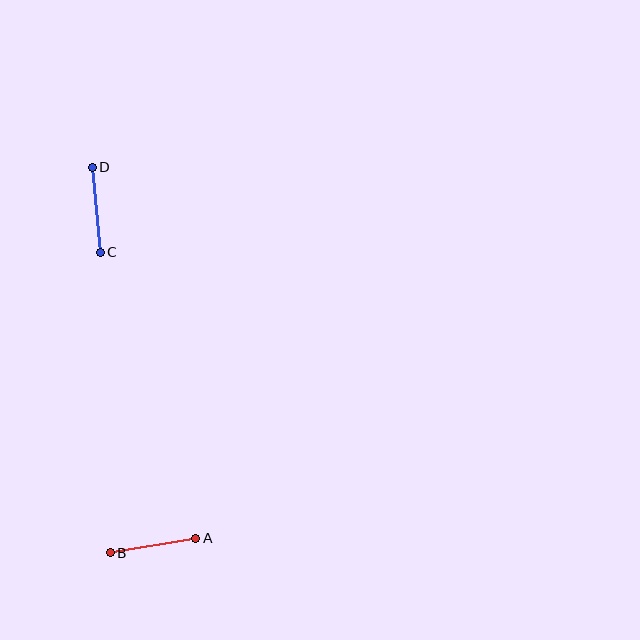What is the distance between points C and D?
The distance is approximately 85 pixels.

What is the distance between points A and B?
The distance is approximately 86 pixels.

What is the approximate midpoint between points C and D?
The midpoint is at approximately (96, 210) pixels.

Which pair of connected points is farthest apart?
Points A and B are farthest apart.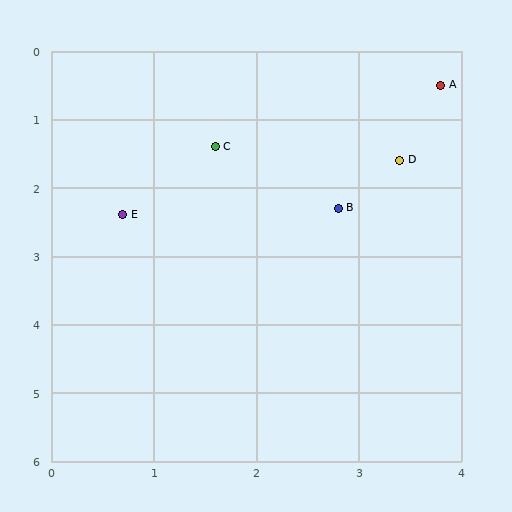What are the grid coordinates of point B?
Point B is at approximately (2.8, 2.3).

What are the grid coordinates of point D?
Point D is at approximately (3.4, 1.6).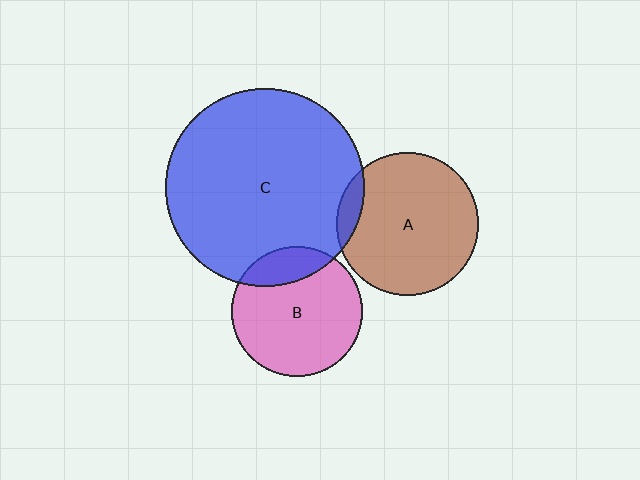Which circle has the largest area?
Circle C (blue).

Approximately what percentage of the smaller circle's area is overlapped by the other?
Approximately 10%.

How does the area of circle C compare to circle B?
Approximately 2.3 times.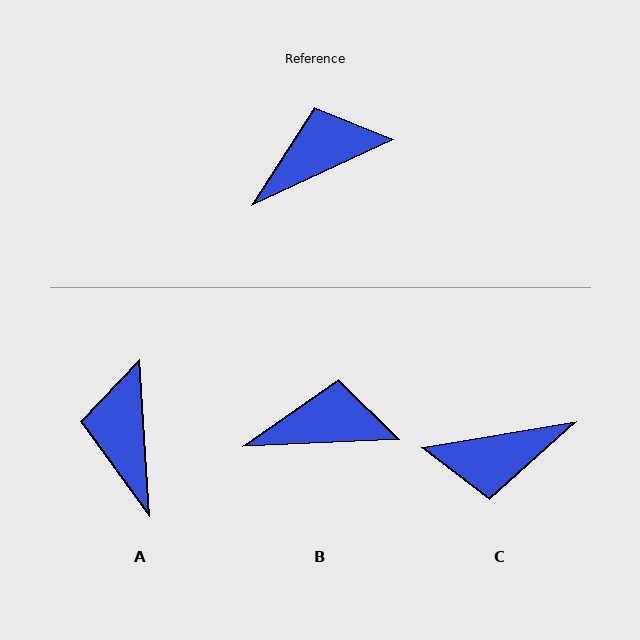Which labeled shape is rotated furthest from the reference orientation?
C, about 165 degrees away.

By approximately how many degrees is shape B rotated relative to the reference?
Approximately 22 degrees clockwise.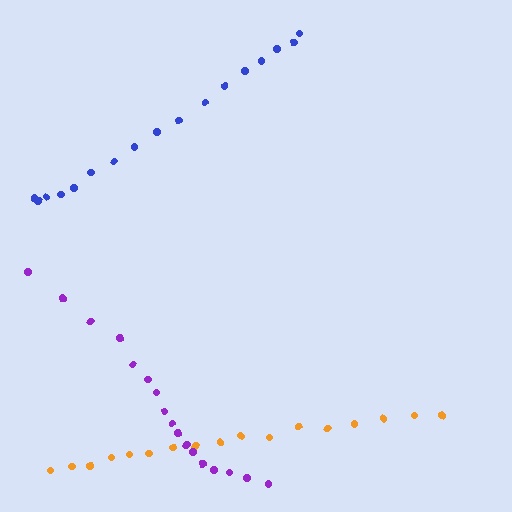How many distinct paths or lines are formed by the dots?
There are 3 distinct paths.